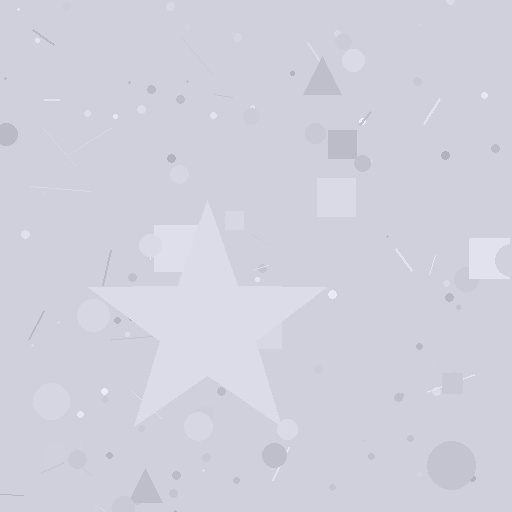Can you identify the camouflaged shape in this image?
The camouflaged shape is a star.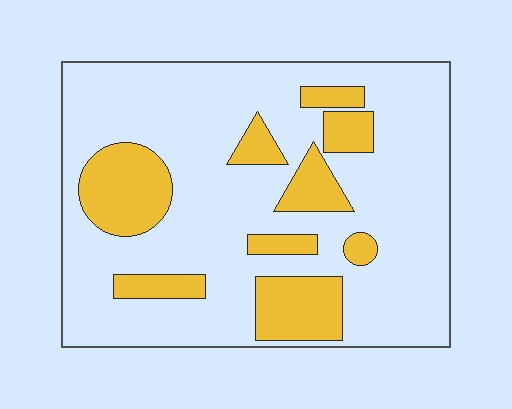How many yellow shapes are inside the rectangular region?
9.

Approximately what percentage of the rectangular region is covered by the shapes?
Approximately 25%.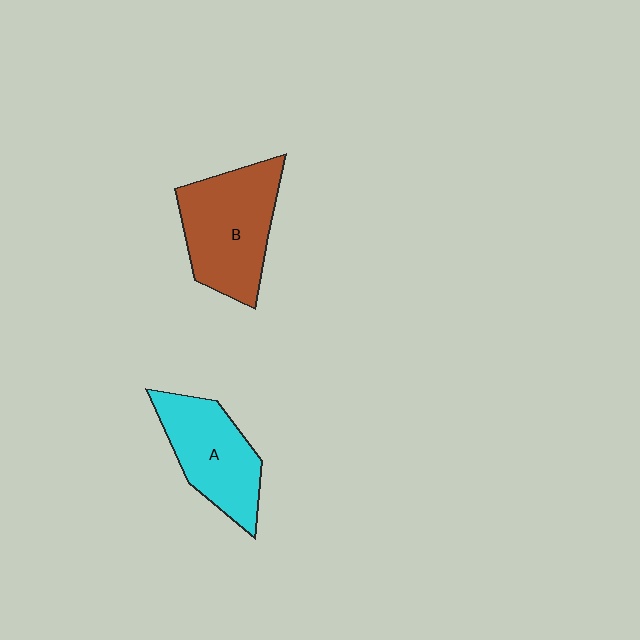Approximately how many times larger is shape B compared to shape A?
Approximately 1.2 times.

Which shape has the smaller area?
Shape A (cyan).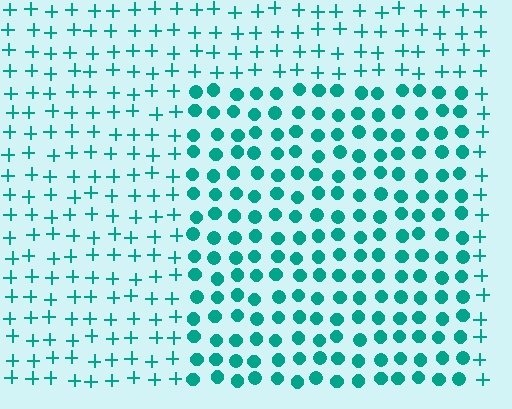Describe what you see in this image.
The image is filled with small teal elements arranged in a uniform grid. A rectangle-shaped region contains circles, while the surrounding area contains plus signs. The boundary is defined purely by the change in element shape.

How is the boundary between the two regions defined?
The boundary is defined by a change in element shape: circles inside vs. plus signs outside. All elements share the same color and spacing.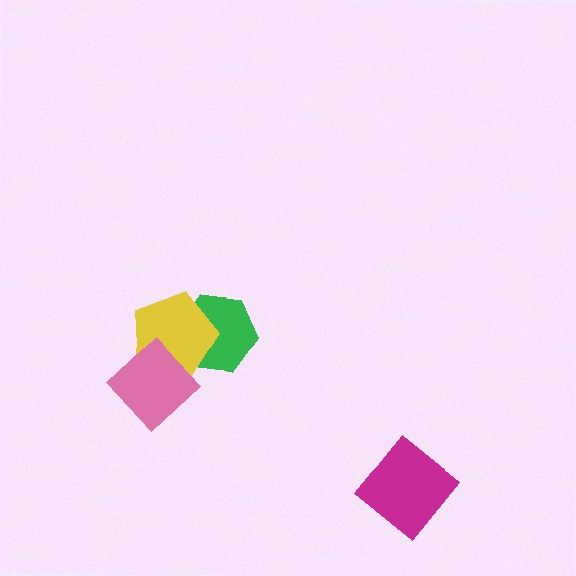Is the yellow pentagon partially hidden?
Yes, it is partially covered by another shape.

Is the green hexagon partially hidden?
Yes, it is partially covered by another shape.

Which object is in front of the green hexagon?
The yellow pentagon is in front of the green hexagon.